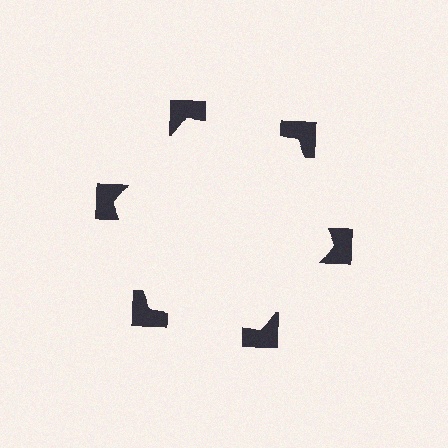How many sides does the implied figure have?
6 sides.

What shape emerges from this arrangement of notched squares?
An illusory hexagon — its edges are inferred from the aligned wedge cuts in the notched squares, not physically drawn.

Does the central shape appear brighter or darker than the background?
It typically appears slightly brighter than the background, even though no actual brightness change is drawn.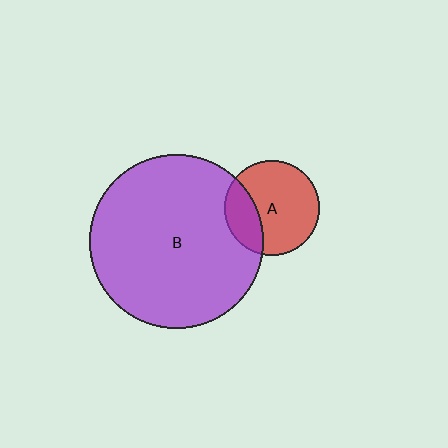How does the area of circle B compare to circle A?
Approximately 3.4 times.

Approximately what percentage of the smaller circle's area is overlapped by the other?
Approximately 25%.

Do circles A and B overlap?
Yes.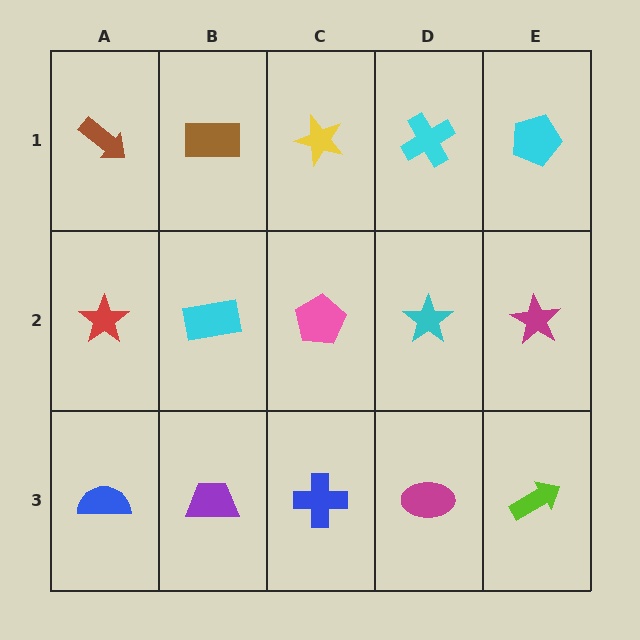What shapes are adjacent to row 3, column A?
A red star (row 2, column A), a purple trapezoid (row 3, column B).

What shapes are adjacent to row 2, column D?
A cyan cross (row 1, column D), a magenta ellipse (row 3, column D), a pink pentagon (row 2, column C), a magenta star (row 2, column E).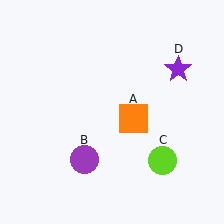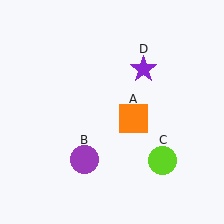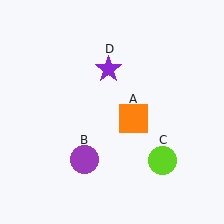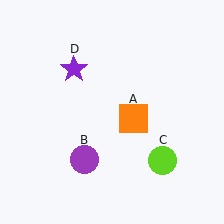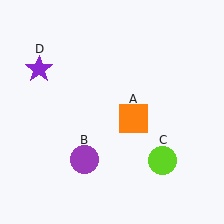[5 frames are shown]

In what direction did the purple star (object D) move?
The purple star (object D) moved left.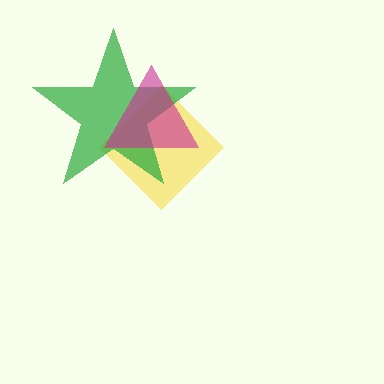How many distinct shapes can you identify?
There are 3 distinct shapes: a yellow diamond, a green star, a magenta triangle.